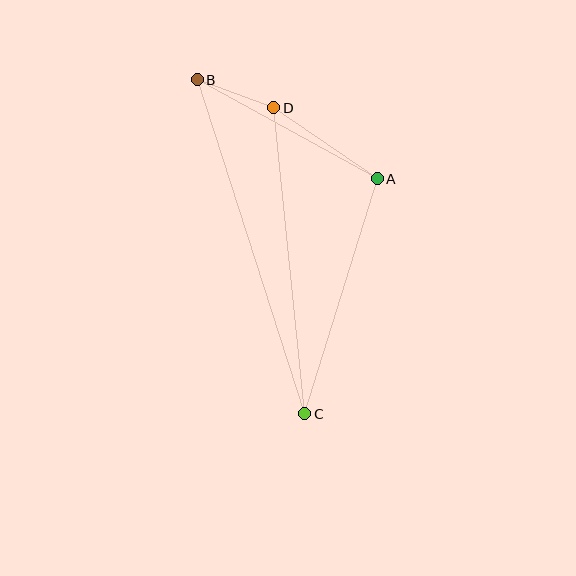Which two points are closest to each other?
Points B and D are closest to each other.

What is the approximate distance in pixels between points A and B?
The distance between A and B is approximately 205 pixels.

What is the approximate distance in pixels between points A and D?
The distance between A and D is approximately 126 pixels.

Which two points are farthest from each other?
Points B and C are farthest from each other.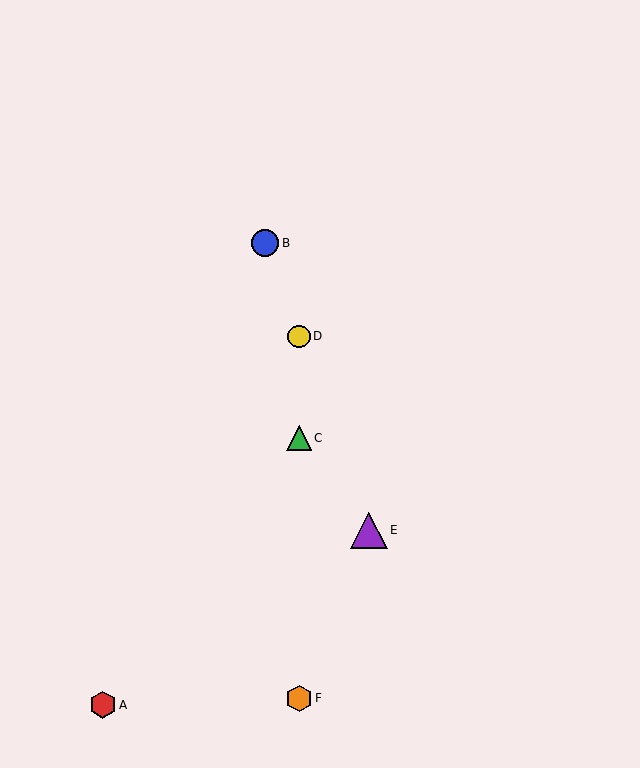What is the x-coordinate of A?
Object A is at x≈103.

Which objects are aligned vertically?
Objects C, D, F are aligned vertically.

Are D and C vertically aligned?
Yes, both are at x≈299.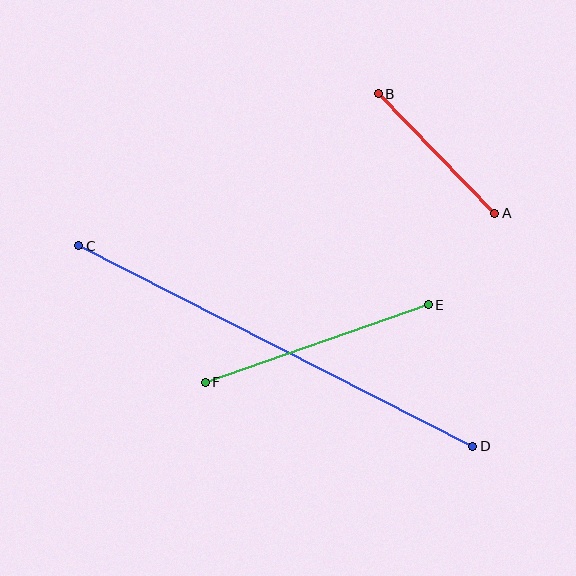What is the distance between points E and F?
The distance is approximately 236 pixels.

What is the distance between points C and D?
The distance is approximately 442 pixels.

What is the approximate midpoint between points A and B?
The midpoint is at approximately (437, 153) pixels.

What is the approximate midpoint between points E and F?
The midpoint is at approximately (317, 344) pixels.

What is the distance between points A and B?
The distance is approximately 167 pixels.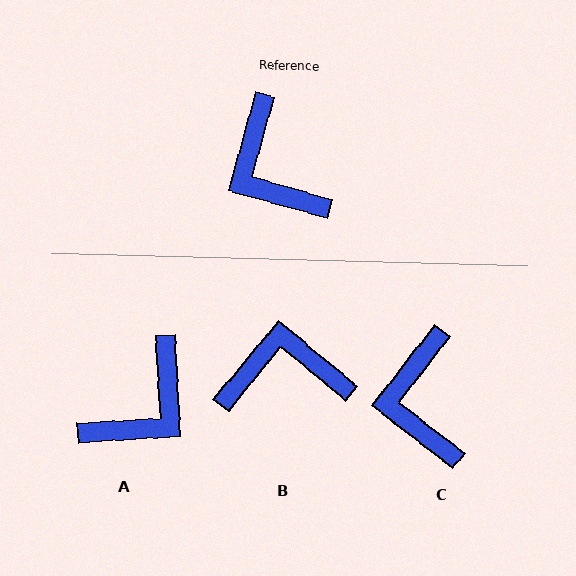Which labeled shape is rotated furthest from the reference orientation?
B, about 114 degrees away.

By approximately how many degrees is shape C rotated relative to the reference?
Approximately 22 degrees clockwise.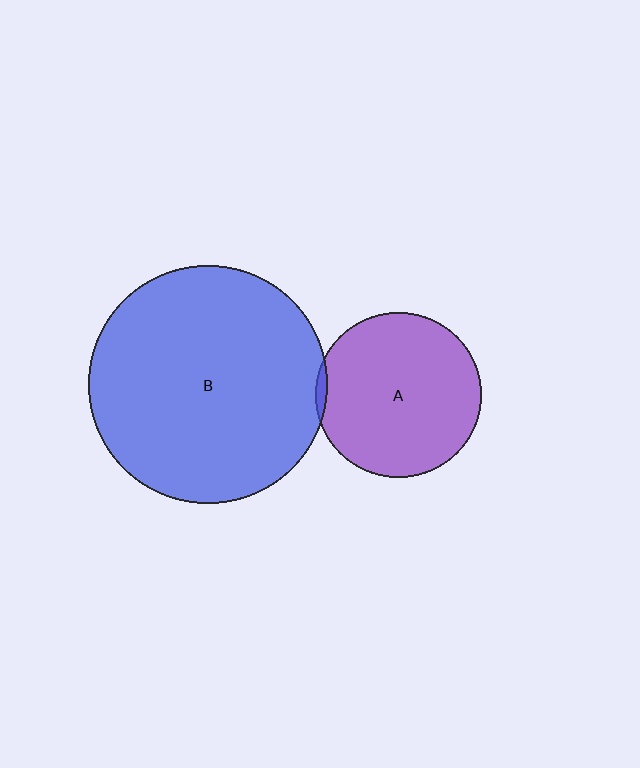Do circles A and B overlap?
Yes.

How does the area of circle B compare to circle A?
Approximately 2.1 times.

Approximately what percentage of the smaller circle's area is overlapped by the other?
Approximately 5%.